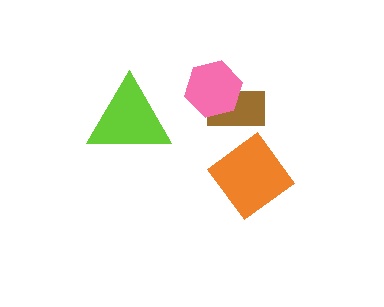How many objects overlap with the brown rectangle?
1 object overlaps with the brown rectangle.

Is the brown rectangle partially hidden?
Yes, it is partially covered by another shape.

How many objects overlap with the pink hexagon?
1 object overlaps with the pink hexagon.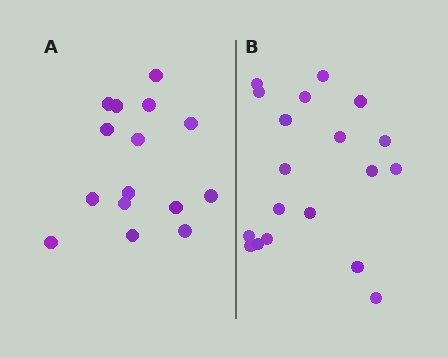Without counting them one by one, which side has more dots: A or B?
Region B (the right region) has more dots.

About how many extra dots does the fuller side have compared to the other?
Region B has about 4 more dots than region A.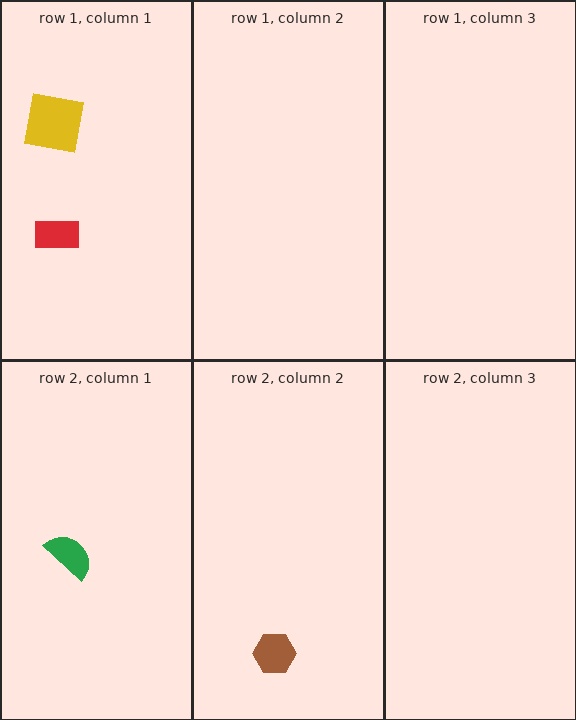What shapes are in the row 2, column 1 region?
The green semicircle.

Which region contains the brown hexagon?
The row 2, column 2 region.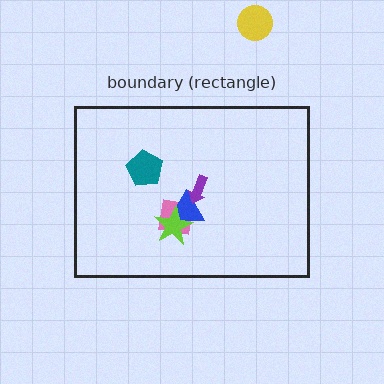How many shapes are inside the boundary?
5 inside, 1 outside.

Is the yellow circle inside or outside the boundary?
Outside.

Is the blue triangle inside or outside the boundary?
Inside.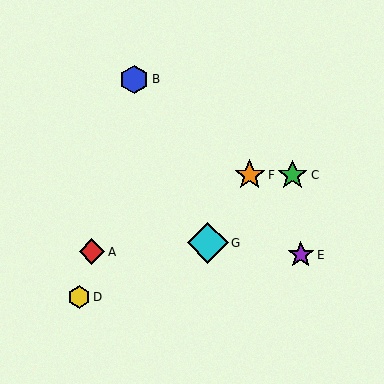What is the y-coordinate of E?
Object E is at y≈255.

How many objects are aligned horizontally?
2 objects (C, F) are aligned horizontally.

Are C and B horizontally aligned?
No, C is at y≈175 and B is at y≈79.